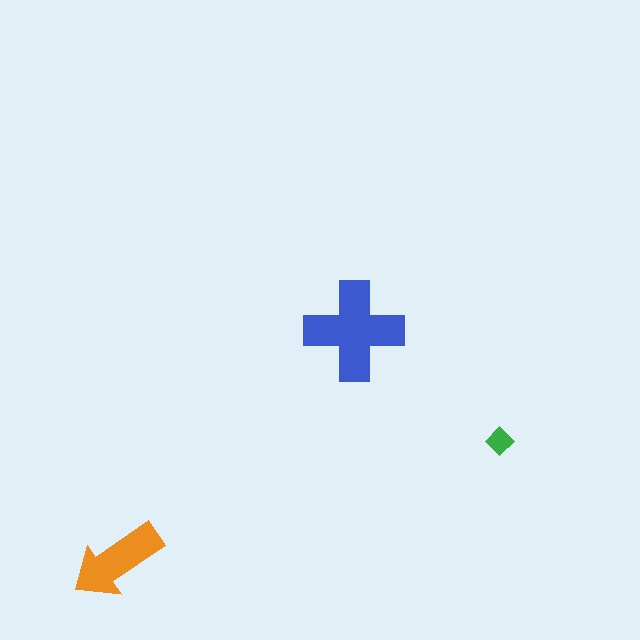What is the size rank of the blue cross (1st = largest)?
1st.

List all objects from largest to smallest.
The blue cross, the orange arrow, the green diamond.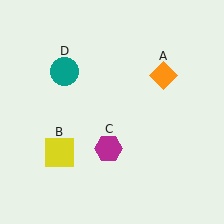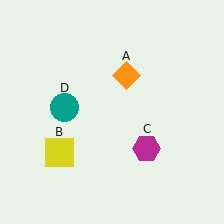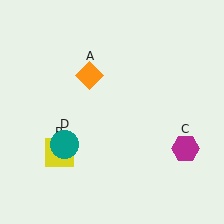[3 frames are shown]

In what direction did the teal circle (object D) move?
The teal circle (object D) moved down.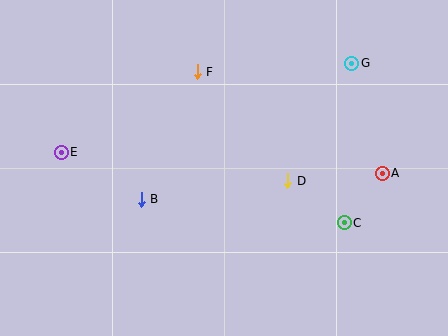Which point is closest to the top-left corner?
Point E is closest to the top-left corner.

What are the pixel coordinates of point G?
Point G is at (352, 63).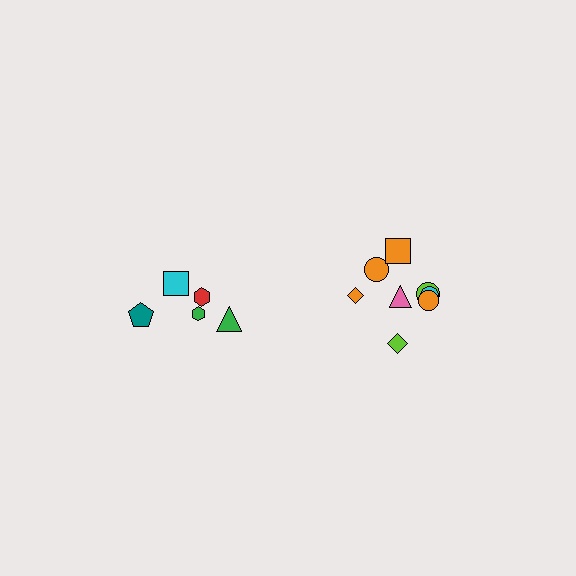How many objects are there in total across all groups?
There are 13 objects.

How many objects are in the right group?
There are 8 objects.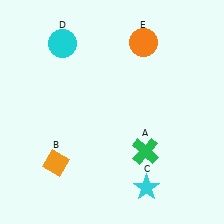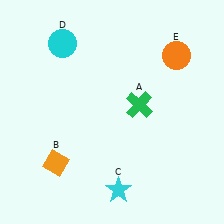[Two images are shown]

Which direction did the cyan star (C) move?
The cyan star (C) moved left.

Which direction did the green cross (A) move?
The green cross (A) moved up.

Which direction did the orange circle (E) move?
The orange circle (E) moved right.